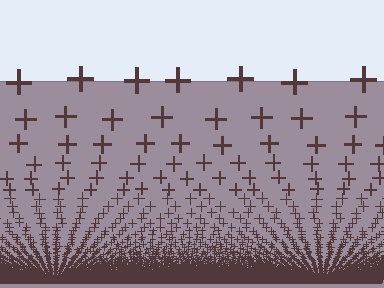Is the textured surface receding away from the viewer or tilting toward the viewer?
The surface appears to tilt toward the viewer. Texture elements get larger and sparser toward the top.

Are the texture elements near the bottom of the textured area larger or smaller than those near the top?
Smaller. The gradient is inverted — elements near the bottom are smaller and denser.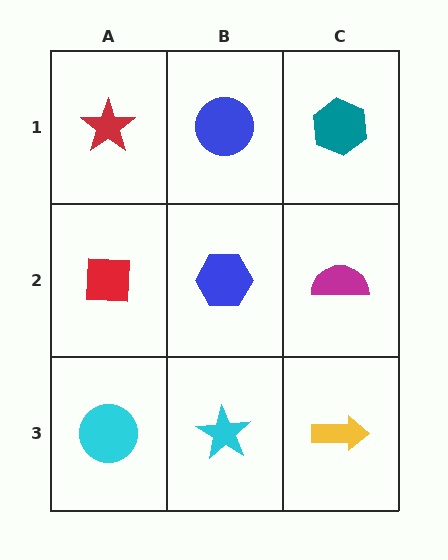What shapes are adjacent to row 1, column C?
A magenta semicircle (row 2, column C), a blue circle (row 1, column B).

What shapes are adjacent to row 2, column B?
A blue circle (row 1, column B), a cyan star (row 3, column B), a red square (row 2, column A), a magenta semicircle (row 2, column C).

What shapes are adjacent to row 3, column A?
A red square (row 2, column A), a cyan star (row 3, column B).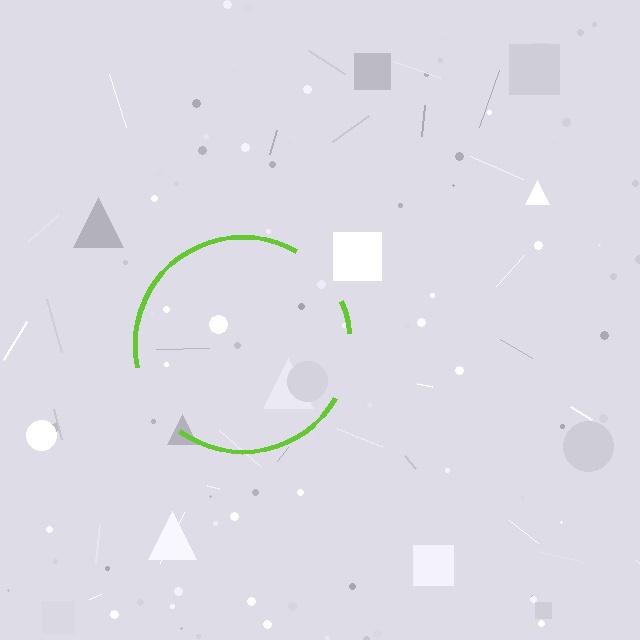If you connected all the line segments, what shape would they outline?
They would outline a circle.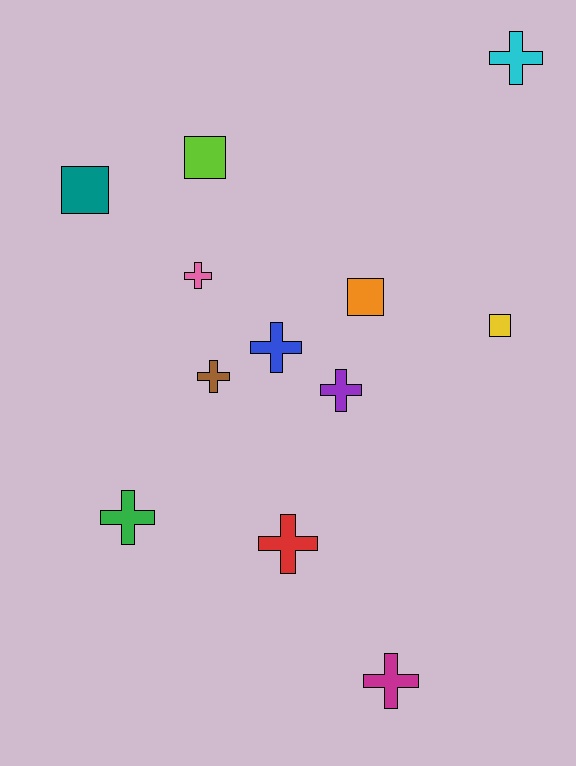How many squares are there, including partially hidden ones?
There are 4 squares.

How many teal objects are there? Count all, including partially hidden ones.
There is 1 teal object.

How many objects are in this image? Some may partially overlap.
There are 12 objects.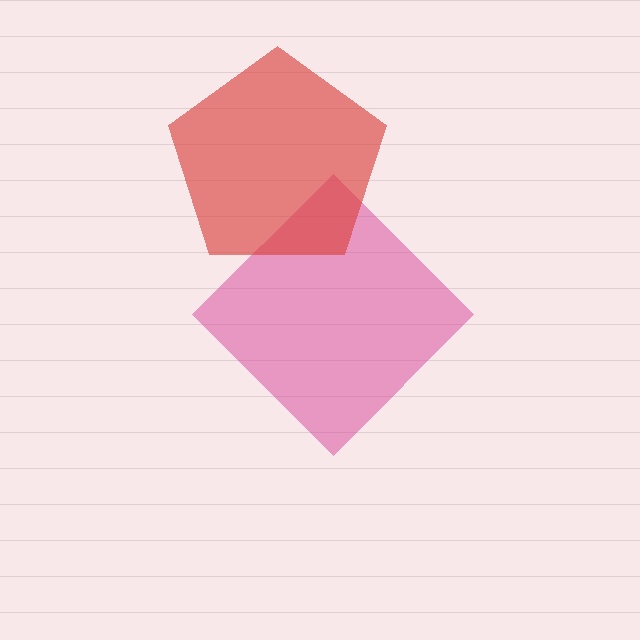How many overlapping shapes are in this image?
There are 2 overlapping shapes in the image.